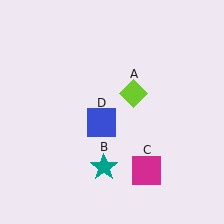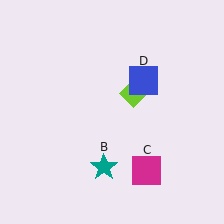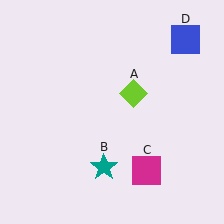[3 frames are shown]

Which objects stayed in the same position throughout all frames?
Lime diamond (object A) and teal star (object B) and magenta square (object C) remained stationary.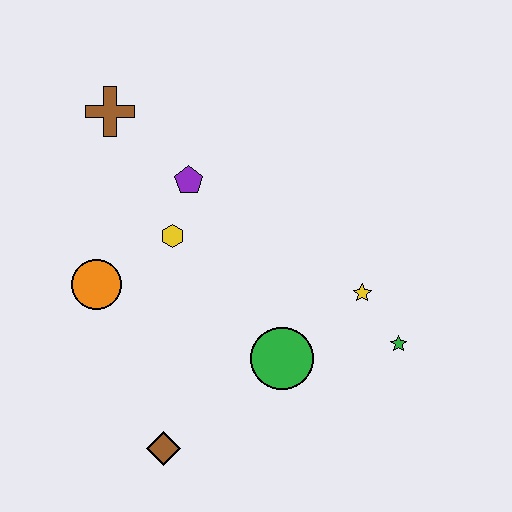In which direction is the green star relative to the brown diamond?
The green star is to the right of the brown diamond.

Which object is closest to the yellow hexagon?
The purple pentagon is closest to the yellow hexagon.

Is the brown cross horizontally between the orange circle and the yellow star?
Yes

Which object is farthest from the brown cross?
The green star is farthest from the brown cross.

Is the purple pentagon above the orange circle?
Yes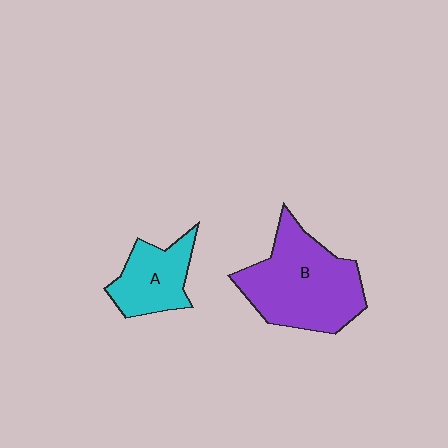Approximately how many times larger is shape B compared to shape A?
Approximately 1.9 times.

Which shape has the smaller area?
Shape A (cyan).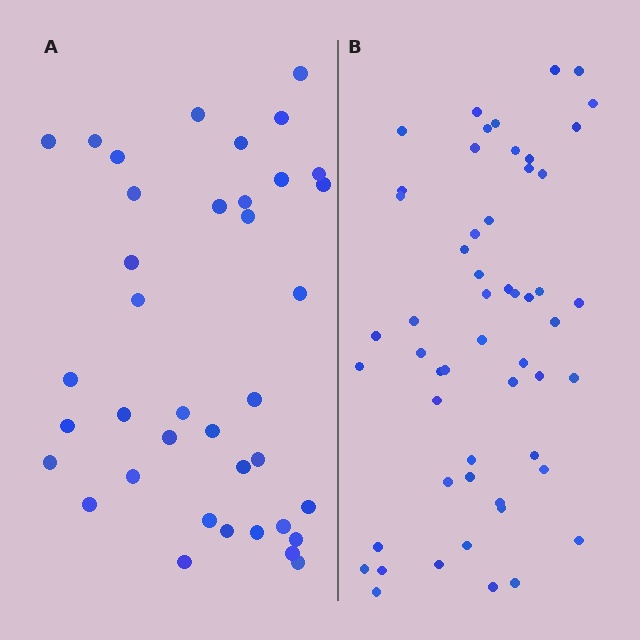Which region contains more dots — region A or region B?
Region B (the right region) has more dots.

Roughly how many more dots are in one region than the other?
Region B has approximately 15 more dots than region A.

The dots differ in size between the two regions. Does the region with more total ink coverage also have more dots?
No. Region A has more total ink coverage because its dots are larger, but region B actually contains more individual dots. Total area can be misleading — the number of items is what matters here.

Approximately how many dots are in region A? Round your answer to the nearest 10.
About 40 dots. (The exact count is 38, which rounds to 40.)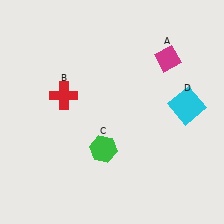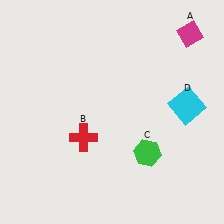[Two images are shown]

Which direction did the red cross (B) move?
The red cross (B) moved down.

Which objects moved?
The objects that moved are: the magenta diamond (A), the red cross (B), the green hexagon (C).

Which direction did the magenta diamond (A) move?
The magenta diamond (A) moved up.